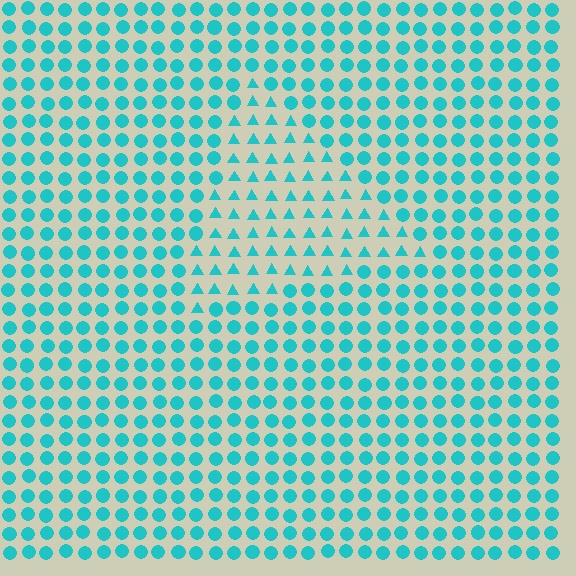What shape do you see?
I see a triangle.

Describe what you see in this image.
The image is filled with small cyan elements arranged in a uniform grid. A triangle-shaped region contains triangles, while the surrounding area contains circles. The boundary is defined purely by the change in element shape.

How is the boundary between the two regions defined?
The boundary is defined by a change in element shape: triangles inside vs. circles outside. All elements share the same color and spacing.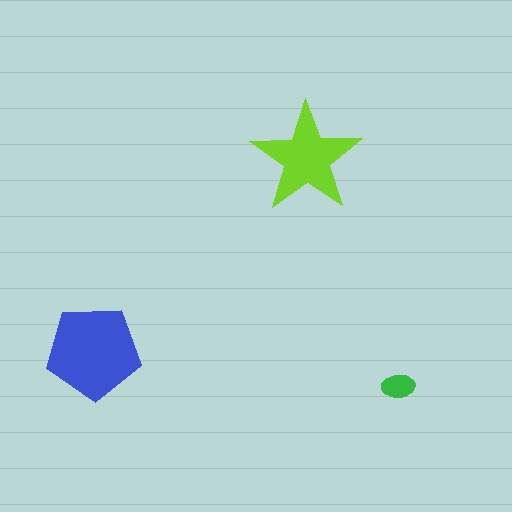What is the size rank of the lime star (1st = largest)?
2nd.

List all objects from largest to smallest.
The blue pentagon, the lime star, the green ellipse.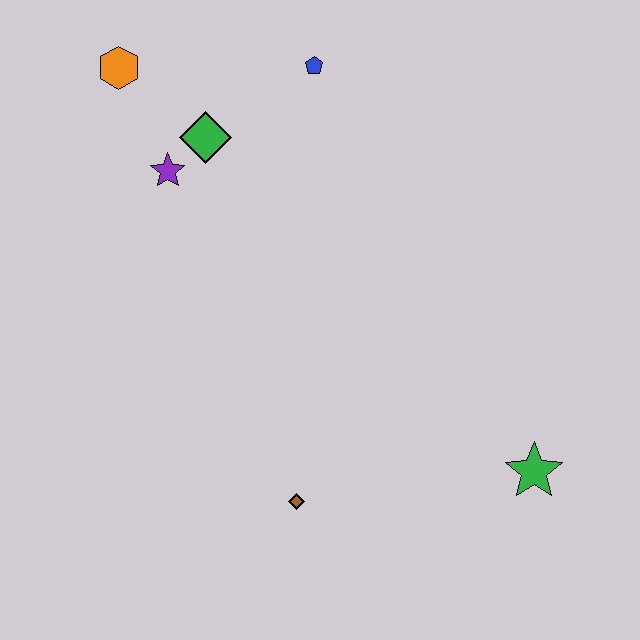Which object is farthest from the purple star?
The green star is farthest from the purple star.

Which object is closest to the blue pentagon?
The green diamond is closest to the blue pentagon.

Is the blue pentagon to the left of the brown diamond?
No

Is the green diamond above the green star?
Yes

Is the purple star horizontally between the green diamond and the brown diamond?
No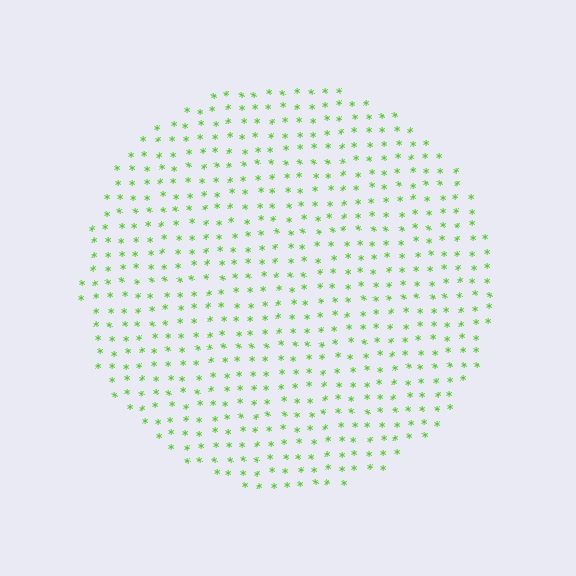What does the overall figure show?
The overall figure shows a circle.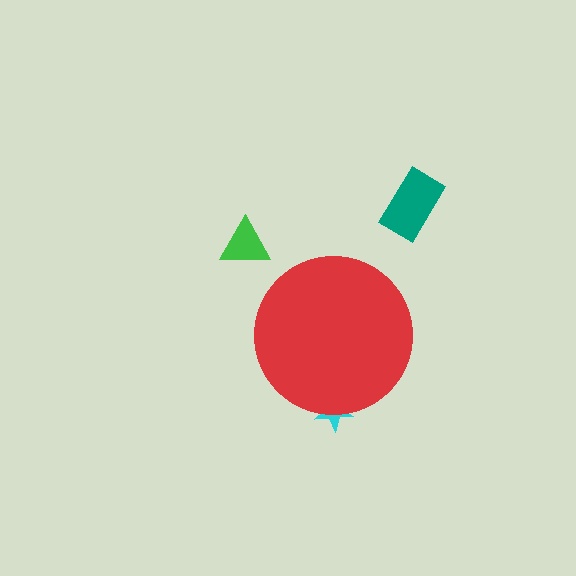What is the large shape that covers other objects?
A red circle.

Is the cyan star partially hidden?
Yes, the cyan star is partially hidden behind the red circle.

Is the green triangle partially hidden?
No, the green triangle is fully visible.